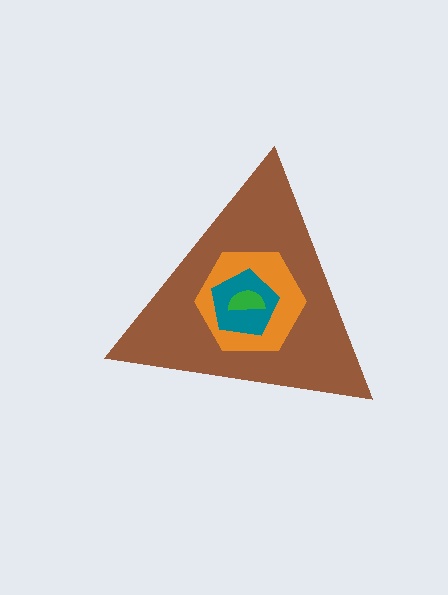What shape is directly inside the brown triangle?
The orange hexagon.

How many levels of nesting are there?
4.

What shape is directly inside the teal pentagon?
The green semicircle.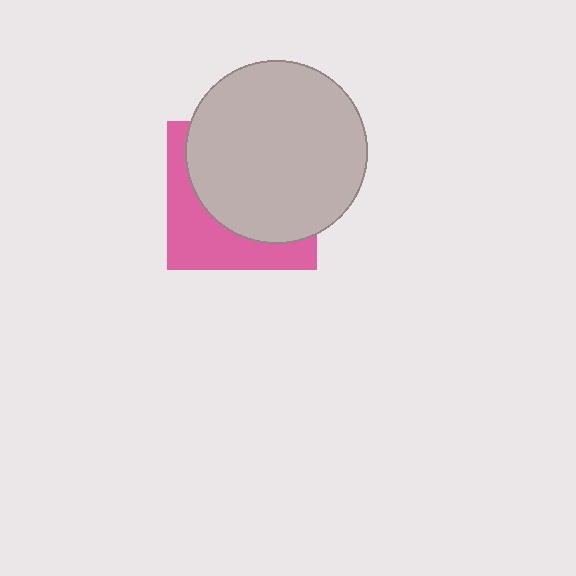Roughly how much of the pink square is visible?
A small part of it is visible (roughly 36%).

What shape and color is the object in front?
The object in front is a light gray circle.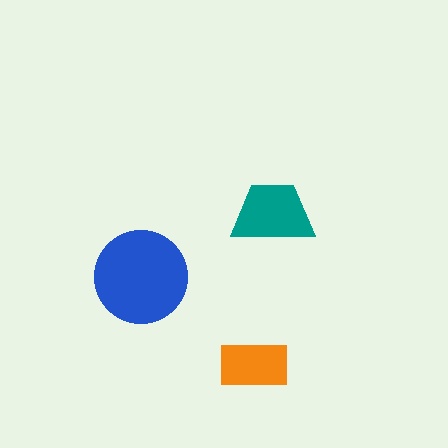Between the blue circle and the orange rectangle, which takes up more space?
The blue circle.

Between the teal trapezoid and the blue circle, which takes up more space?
The blue circle.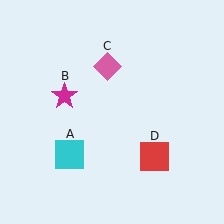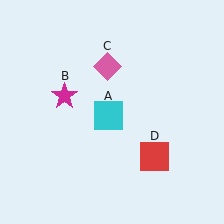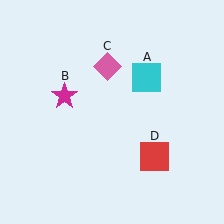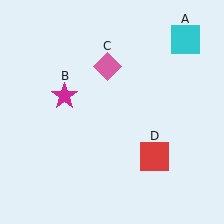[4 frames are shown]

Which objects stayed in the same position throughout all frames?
Magenta star (object B) and pink diamond (object C) and red square (object D) remained stationary.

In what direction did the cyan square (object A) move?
The cyan square (object A) moved up and to the right.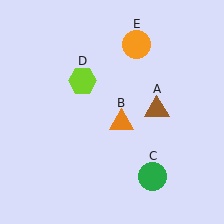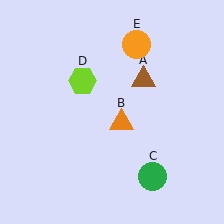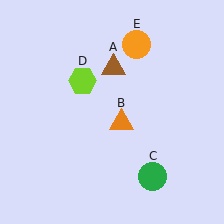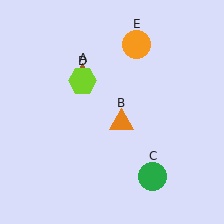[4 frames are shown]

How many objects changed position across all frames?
1 object changed position: brown triangle (object A).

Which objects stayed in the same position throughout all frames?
Orange triangle (object B) and green circle (object C) and lime hexagon (object D) and orange circle (object E) remained stationary.